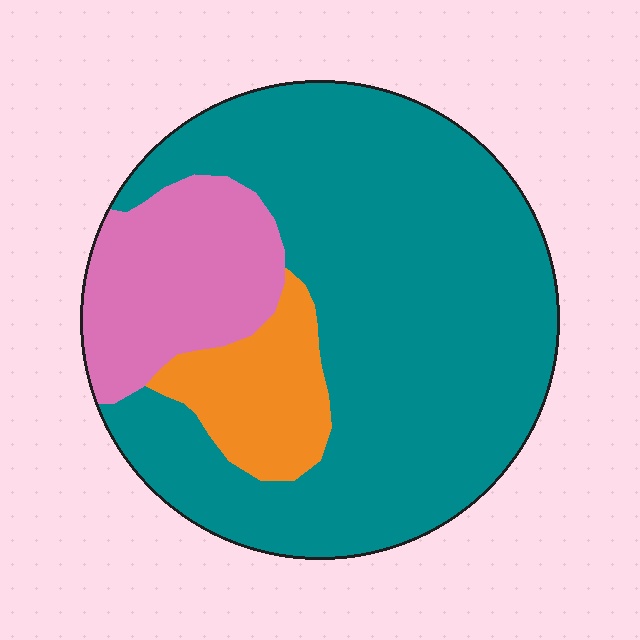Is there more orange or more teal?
Teal.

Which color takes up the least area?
Orange, at roughly 10%.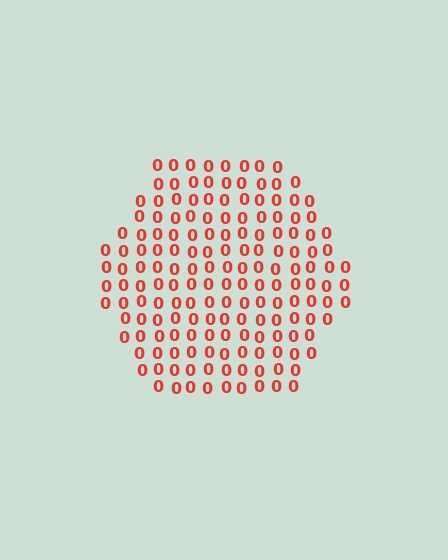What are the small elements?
The small elements are digit 0's.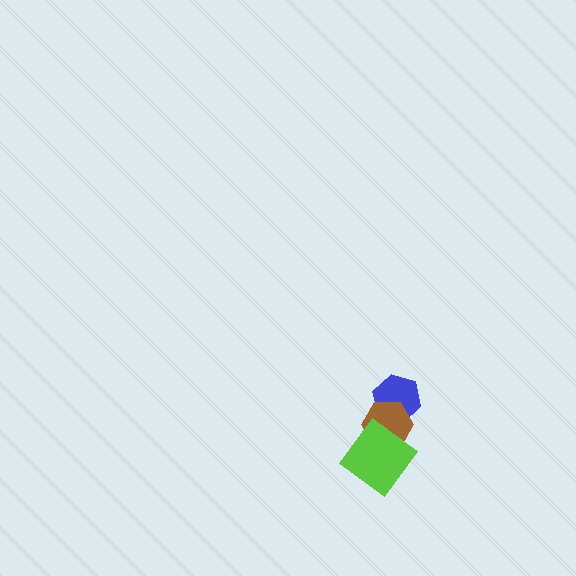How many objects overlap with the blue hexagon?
1 object overlaps with the blue hexagon.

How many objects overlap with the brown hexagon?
2 objects overlap with the brown hexagon.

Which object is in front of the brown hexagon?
The lime diamond is in front of the brown hexagon.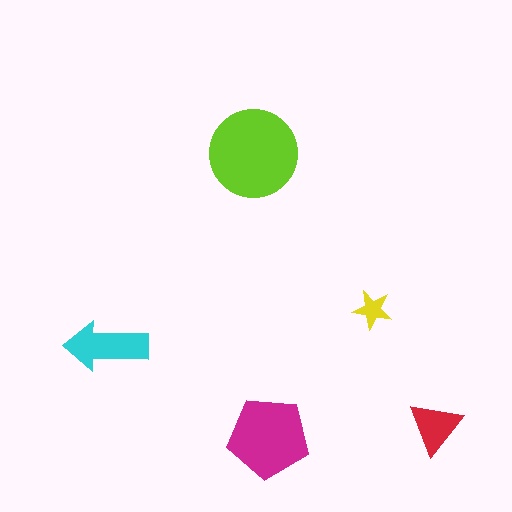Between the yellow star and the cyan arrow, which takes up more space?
The cyan arrow.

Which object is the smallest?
The yellow star.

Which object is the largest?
The lime circle.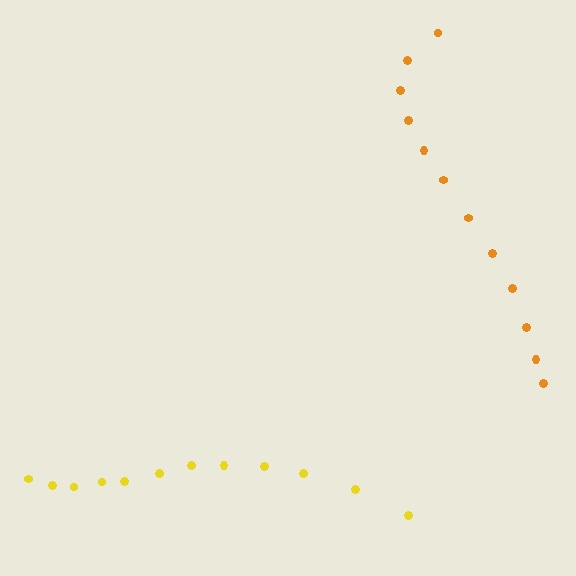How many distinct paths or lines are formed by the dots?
There are 2 distinct paths.